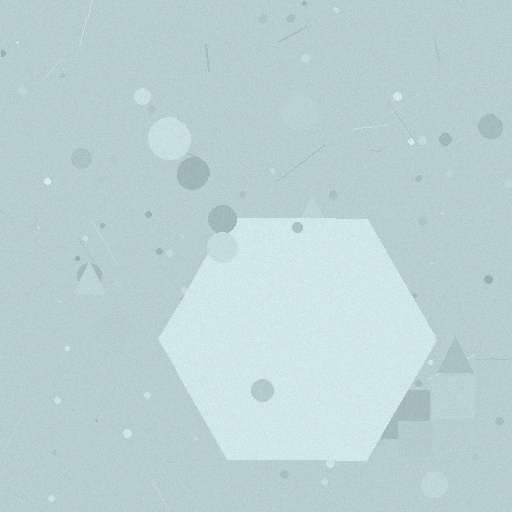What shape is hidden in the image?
A hexagon is hidden in the image.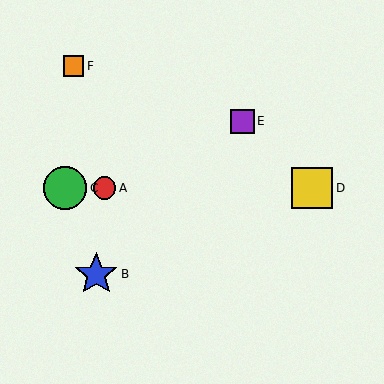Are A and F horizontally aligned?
No, A is at y≈188 and F is at y≈66.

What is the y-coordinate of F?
Object F is at y≈66.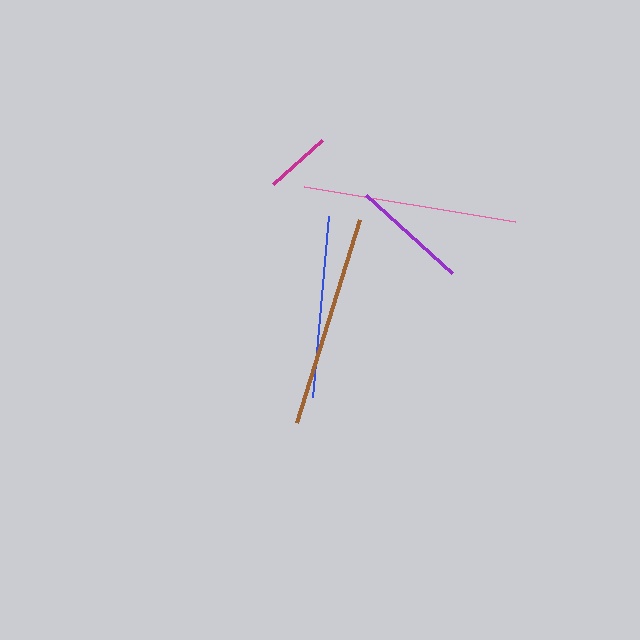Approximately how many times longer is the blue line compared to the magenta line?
The blue line is approximately 2.7 times the length of the magenta line.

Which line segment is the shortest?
The magenta line is the shortest at approximately 66 pixels.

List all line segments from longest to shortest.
From longest to shortest: pink, brown, blue, purple, magenta.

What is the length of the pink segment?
The pink segment is approximately 214 pixels long.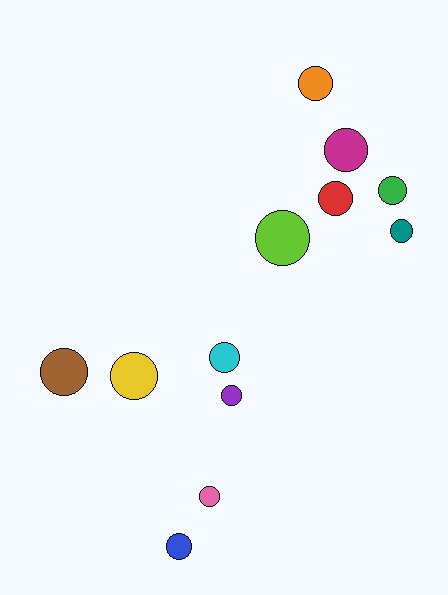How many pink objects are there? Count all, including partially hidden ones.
There is 1 pink object.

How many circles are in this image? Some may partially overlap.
There are 12 circles.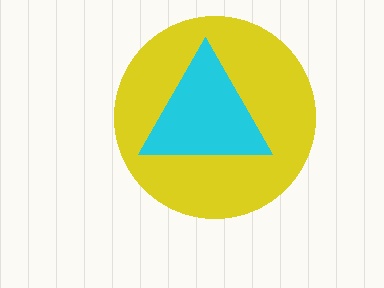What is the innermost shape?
The cyan triangle.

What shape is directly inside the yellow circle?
The cyan triangle.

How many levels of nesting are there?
2.